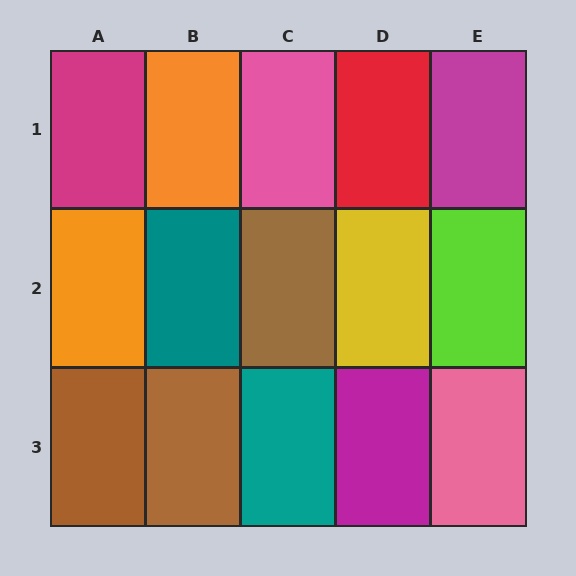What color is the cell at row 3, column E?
Pink.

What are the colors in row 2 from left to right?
Orange, teal, brown, yellow, lime.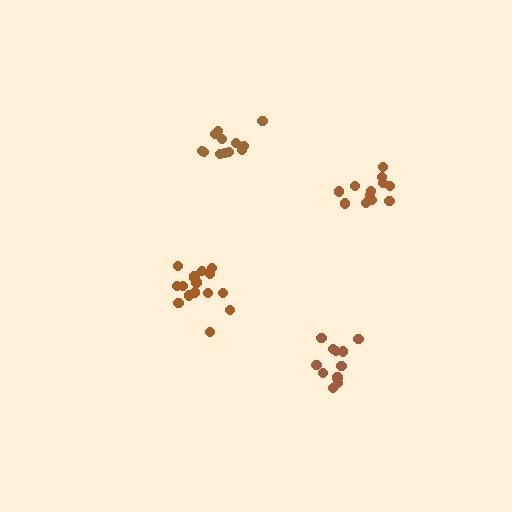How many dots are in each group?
Group 1: 12 dots, Group 2: 12 dots, Group 3: 12 dots, Group 4: 16 dots (52 total).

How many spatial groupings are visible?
There are 4 spatial groupings.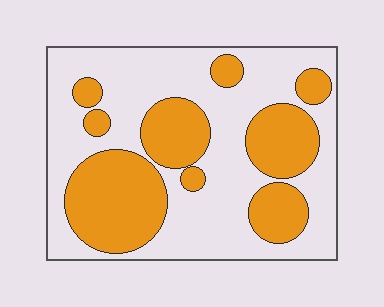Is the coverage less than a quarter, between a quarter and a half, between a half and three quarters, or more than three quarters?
Between a quarter and a half.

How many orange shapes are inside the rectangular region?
9.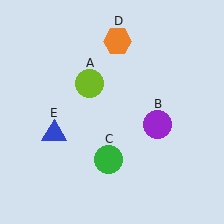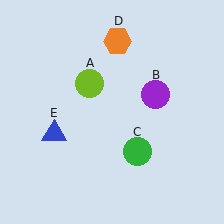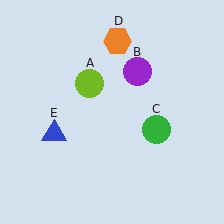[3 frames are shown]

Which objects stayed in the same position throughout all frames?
Lime circle (object A) and orange hexagon (object D) and blue triangle (object E) remained stationary.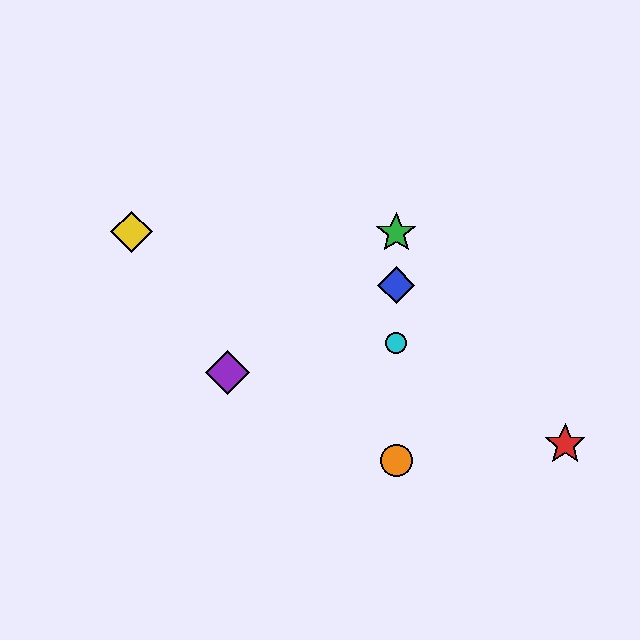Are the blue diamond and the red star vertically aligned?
No, the blue diamond is at x≈396 and the red star is at x≈565.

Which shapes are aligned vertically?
The blue diamond, the green star, the orange circle, the cyan circle are aligned vertically.